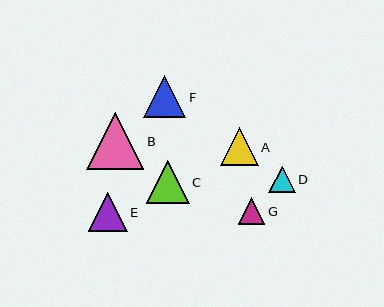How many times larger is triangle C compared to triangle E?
Triangle C is approximately 1.1 times the size of triangle E.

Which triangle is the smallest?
Triangle D is the smallest with a size of approximately 26 pixels.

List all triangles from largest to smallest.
From largest to smallest: B, C, F, E, A, G, D.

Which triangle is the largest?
Triangle B is the largest with a size of approximately 57 pixels.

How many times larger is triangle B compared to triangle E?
Triangle B is approximately 1.5 times the size of triangle E.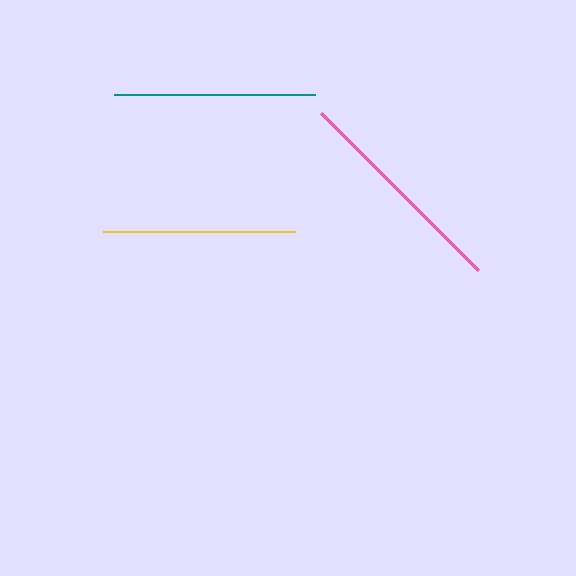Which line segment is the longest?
The pink line is the longest at approximately 222 pixels.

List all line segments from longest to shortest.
From longest to shortest: pink, teal, yellow.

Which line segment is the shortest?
The yellow line is the shortest at approximately 191 pixels.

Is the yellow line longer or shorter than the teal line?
The teal line is longer than the yellow line.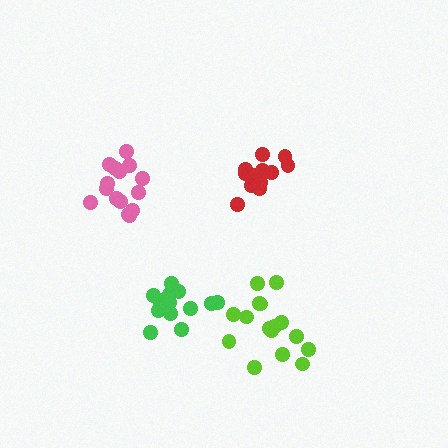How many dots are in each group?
Group 1: 15 dots, Group 2: 13 dots, Group 3: 14 dots, Group 4: 16 dots (58 total).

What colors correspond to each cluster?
The clusters are colored: pink, green, red, lime.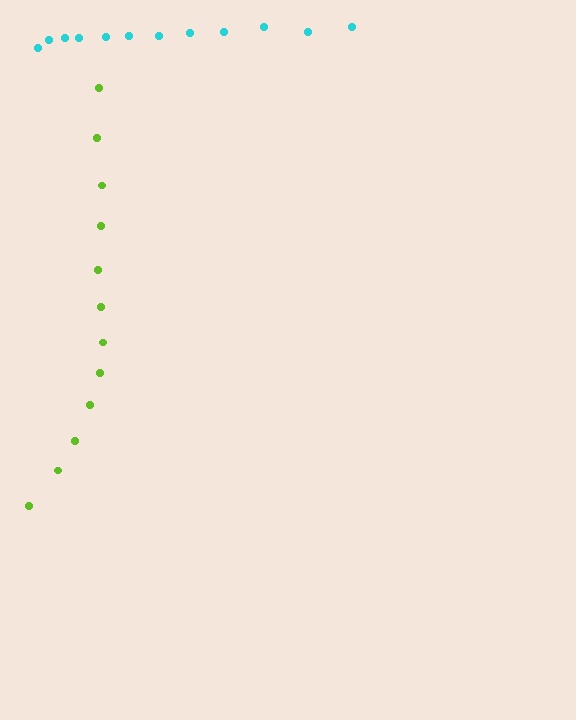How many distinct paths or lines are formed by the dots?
There are 2 distinct paths.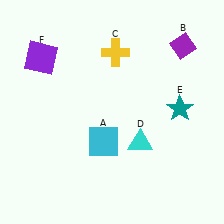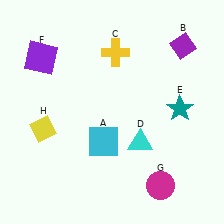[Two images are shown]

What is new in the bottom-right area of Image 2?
A magenta circle (G) was added in the bottom-right area of Image 2.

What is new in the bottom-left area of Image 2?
A yellow diamond (H) was added in the bottom-left area of Image 2.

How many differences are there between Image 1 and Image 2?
There are 2 differences between the two images.